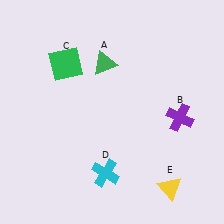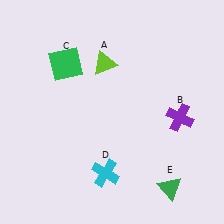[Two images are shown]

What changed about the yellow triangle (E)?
In Image 1, E is yellow. In Image 2, it changed to green.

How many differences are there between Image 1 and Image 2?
There are 2 differences between the two images.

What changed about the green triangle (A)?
In Image 1, A is green. In Image 2, it changed to lime.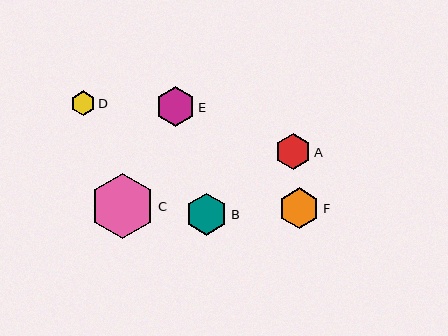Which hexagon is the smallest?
Hexagon D is the smallest with a size of approximately 25 pixels.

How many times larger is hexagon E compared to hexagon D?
Hexagon E is approximately 1.6 times the size of hexagon D.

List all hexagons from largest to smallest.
From largest to smallest: C, B, F, E, A, D.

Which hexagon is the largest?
Hexagon C is the largest with a size of approximately 64 pixels.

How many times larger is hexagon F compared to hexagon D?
Hexagon F is approximately 1.7 times the size of hexagon D.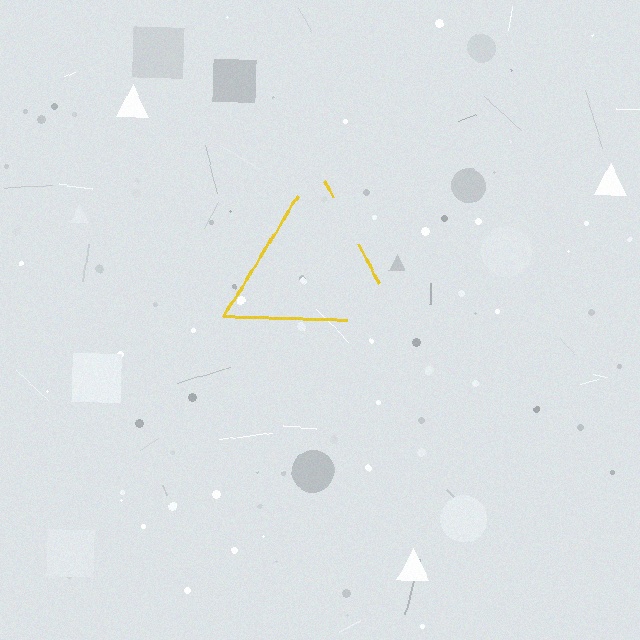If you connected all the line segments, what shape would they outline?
They would outline a triangle.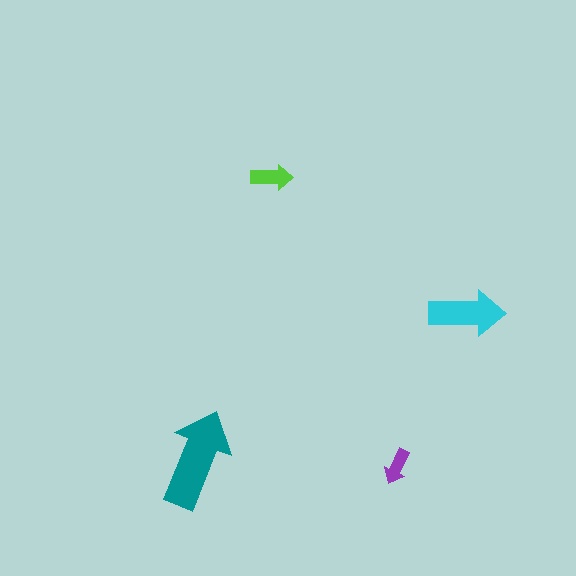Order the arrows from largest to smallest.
the teal one, the cyan one, the lime one, the purple one.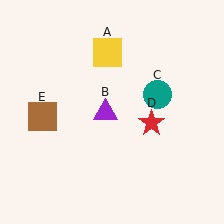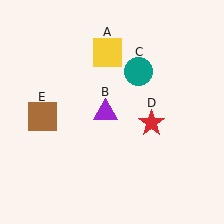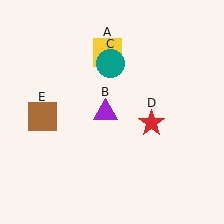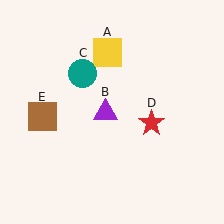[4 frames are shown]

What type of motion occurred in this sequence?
The teal circle (object C) rotated counterclockwise around the center of the scene.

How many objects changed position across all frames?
1 object changed position: teal circle (object C).